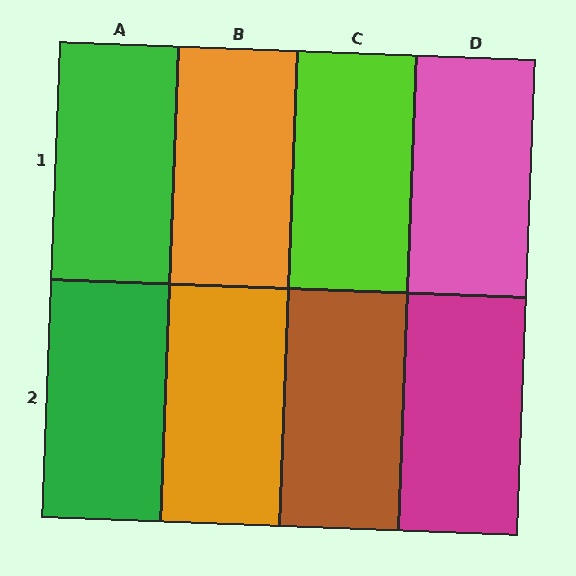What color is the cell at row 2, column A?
Green.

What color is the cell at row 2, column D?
Magenta.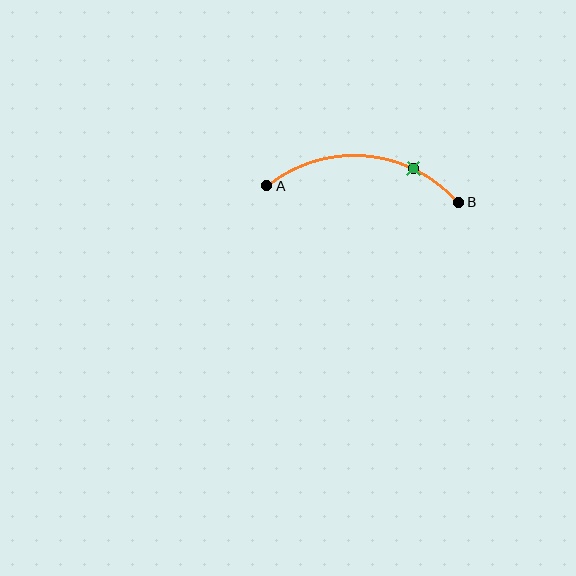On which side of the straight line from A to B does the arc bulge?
The arc bulges above the straight line connecting A and B.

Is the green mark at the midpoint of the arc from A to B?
No. The green mark lies on the arc but is closer to endpoint B. The arc midpoint would be at the point on the curve equidistant along the arc from both A and B.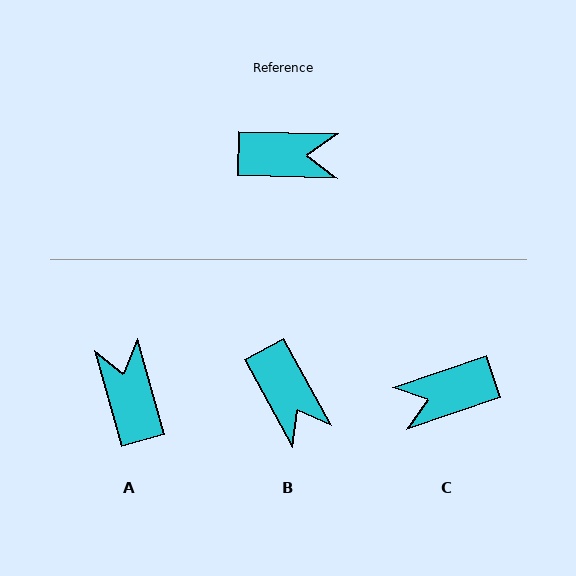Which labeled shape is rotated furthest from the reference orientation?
C, about 160 degrees away.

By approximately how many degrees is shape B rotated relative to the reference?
Approximately 60 degrees clockwise.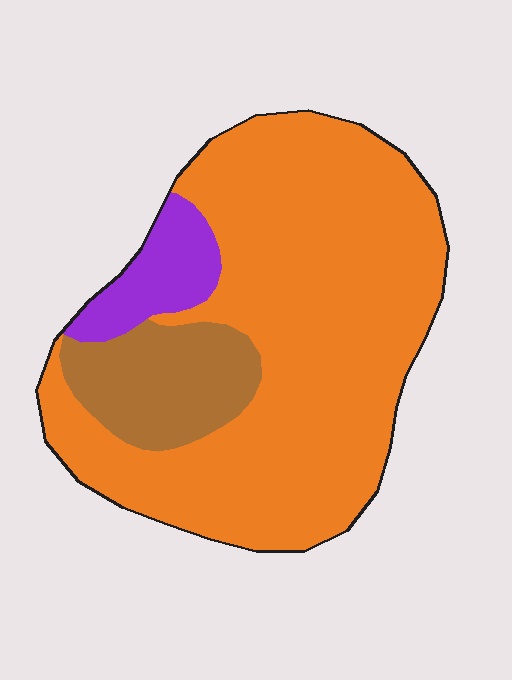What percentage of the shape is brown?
Brown covers about 15% of the shape.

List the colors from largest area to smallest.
From largest to smallest: orange, brown, purple.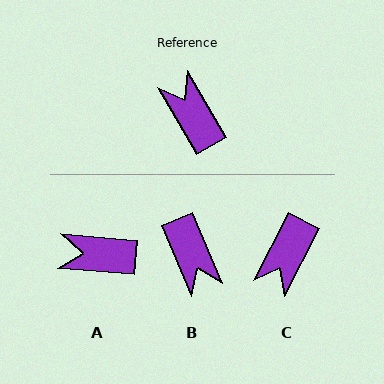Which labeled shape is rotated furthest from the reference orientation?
B, about 173 degrees away.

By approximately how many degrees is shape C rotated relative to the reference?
Approximately 123 degrees counter-clockwise.